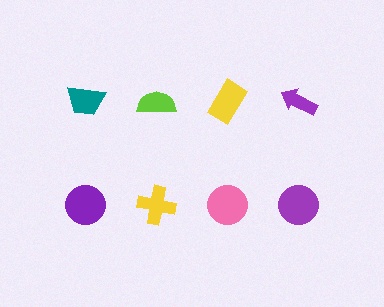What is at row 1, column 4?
A purple arrow.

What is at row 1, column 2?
A lime semicircle.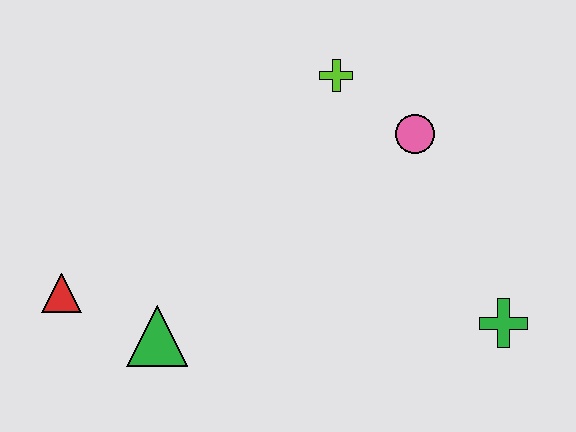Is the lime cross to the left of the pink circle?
Yes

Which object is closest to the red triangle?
The green triangle is closest to the red triangle.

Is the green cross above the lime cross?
No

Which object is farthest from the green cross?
The red triangle is farthest from the green cross.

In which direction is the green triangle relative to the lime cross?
The green triangle is below the lime cross.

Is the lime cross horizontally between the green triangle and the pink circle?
Yes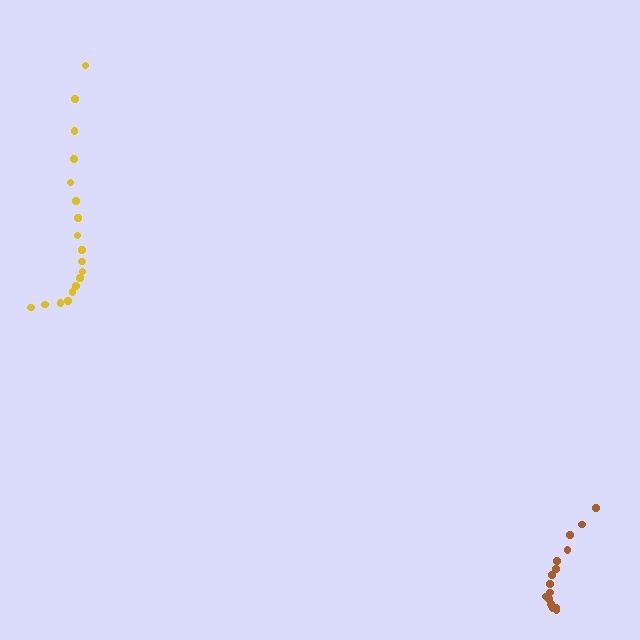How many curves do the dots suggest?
There are 2 distinct paths.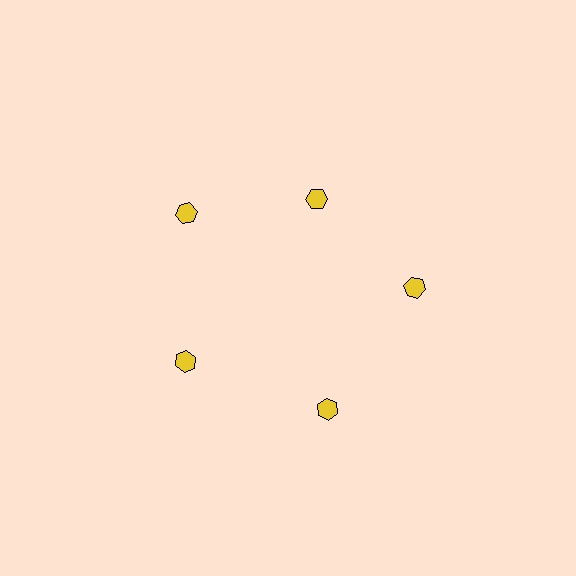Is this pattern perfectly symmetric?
No. The 5 yellow hexagons are arranged in a ring, but one element near the 1 o'clock position is pulled inward toward the center, breaking the 5-fold rotational symmetry.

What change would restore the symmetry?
The symmetry would be restored by moving it outward, back onto the ring so that all 5 hexagons sit at equal angles and equal distance from the center.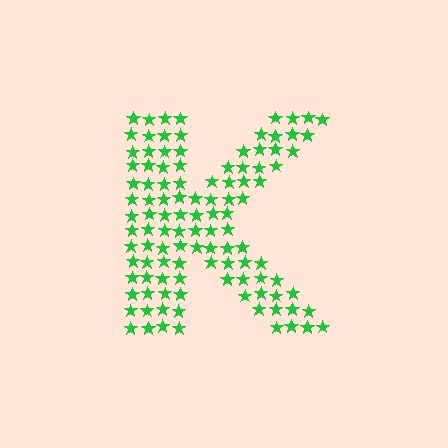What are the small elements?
The small elements are stars.